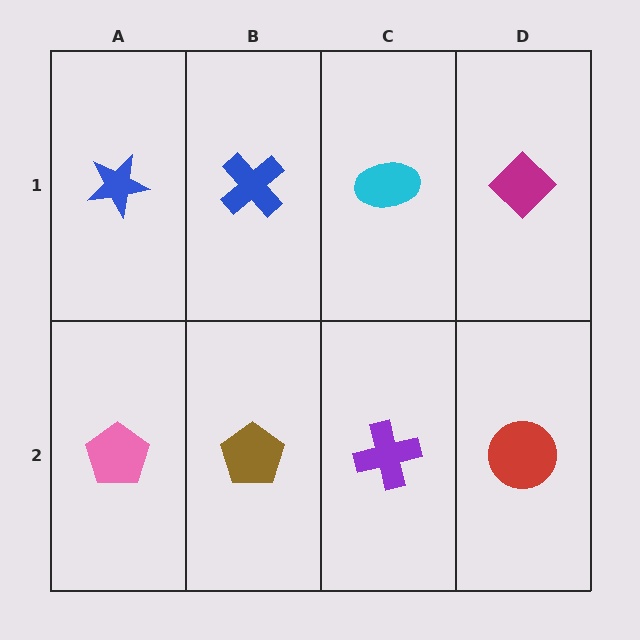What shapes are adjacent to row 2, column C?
A cyan ellipse (row 1, column C), a brown pentagon (row 2, column B), a red circle (row 2, column D).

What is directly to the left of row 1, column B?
A blue star.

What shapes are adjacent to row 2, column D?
A magenta diamond (row 1, column D), a purple cross (row 2, column C).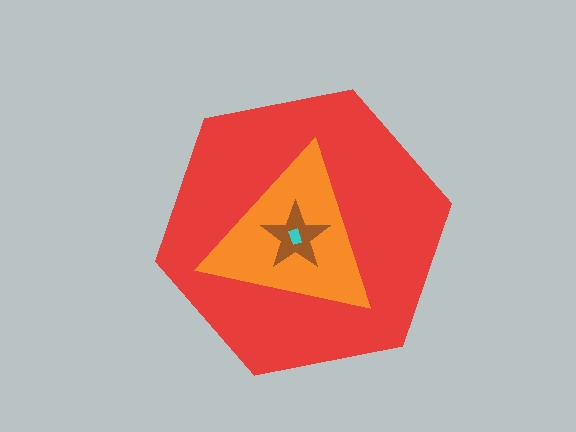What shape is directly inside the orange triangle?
The brown star.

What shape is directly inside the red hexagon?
The orange triangle.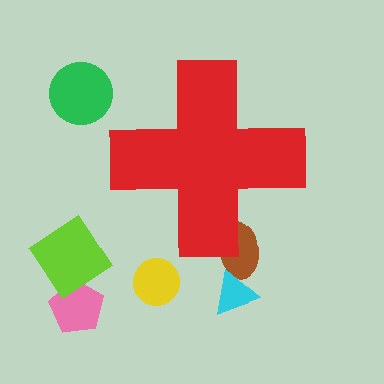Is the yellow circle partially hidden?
No, the yellow circle is fully visible.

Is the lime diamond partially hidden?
No, the lime diamond is fully visible.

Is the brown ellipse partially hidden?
Yes, the brown ellipse is partially hidden behind the red cross.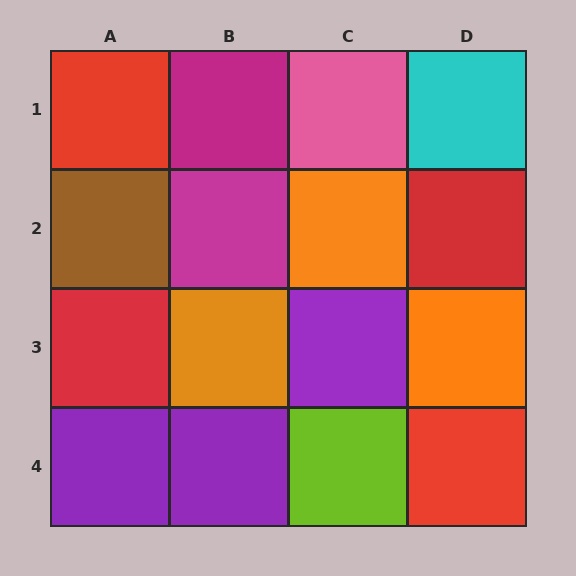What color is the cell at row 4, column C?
Lime.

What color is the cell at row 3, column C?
Purple.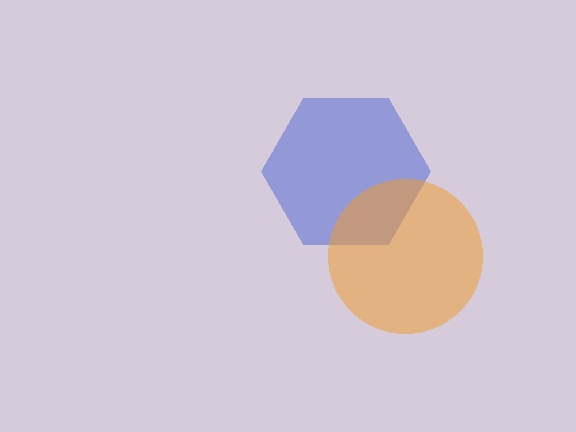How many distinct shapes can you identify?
There are 2 distinct shapes: a blue hexagon, an orange circle.